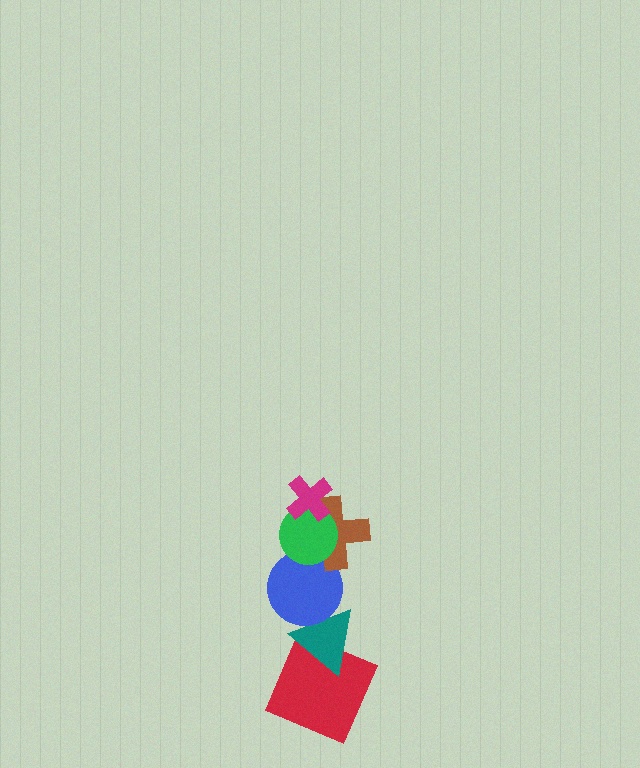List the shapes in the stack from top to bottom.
From top to bottom: the magenta cross, the green circle, the brown cross, the blue circle, the teal triangle, the red square.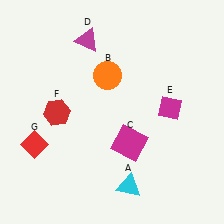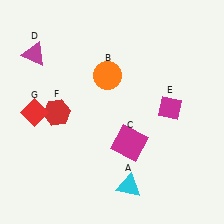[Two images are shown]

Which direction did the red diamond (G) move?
The red diamond (G) moved up.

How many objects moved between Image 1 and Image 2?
2 objects moved between the two images.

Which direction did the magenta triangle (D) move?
The magenta triangle (D) moved left.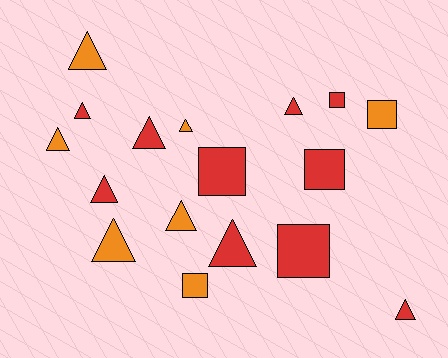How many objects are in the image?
There are 17 objects.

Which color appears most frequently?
Red, with 10 objects.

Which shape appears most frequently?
Triangle, with 11 objects.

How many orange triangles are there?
There are 5 orange triangles.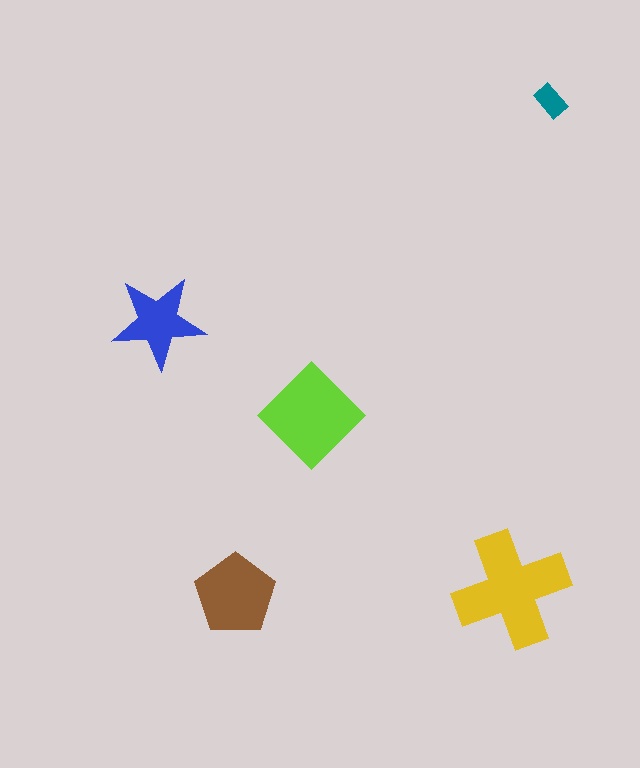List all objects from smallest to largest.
The teal rectangle, the blue star, the brown pentagon, the lime diamond, the yellow cross.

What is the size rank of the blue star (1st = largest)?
4th.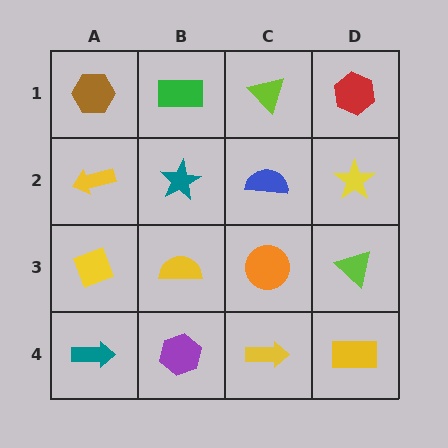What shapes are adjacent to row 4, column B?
A yellow semicircle (row 3, column B), a teal arrow (row 4, column A), a yellow arrow (row 4, column C).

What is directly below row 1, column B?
A teal star.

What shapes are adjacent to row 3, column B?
A teal star (row 2, column B), a purple hexagon (row 4, column B), a yellow diamond (row 3, column A), an orange circle (row 3, column C).